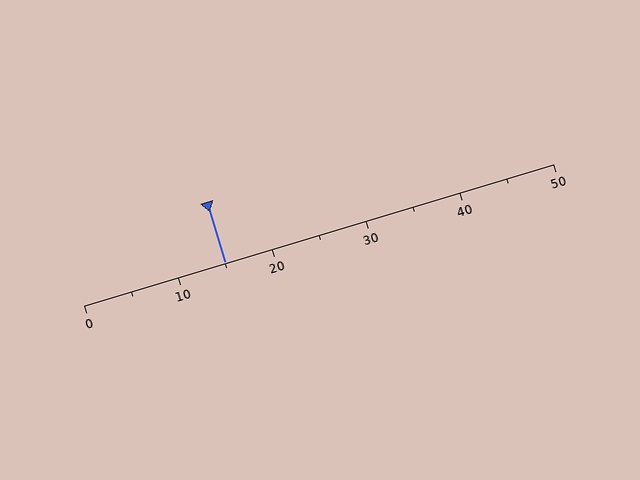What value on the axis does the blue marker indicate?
The marker indicates approximately 15.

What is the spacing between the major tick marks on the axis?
The major ticks are spaced 10 apart.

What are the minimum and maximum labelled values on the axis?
The axis runs from 0 to 50.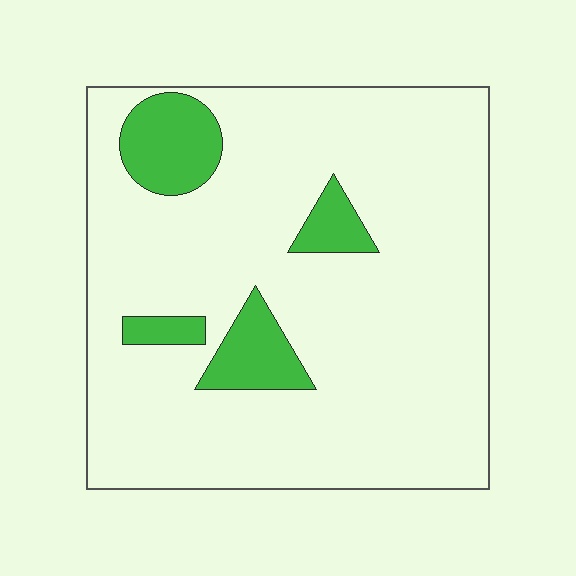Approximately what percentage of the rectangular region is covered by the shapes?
Approximately 15%.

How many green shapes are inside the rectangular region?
4.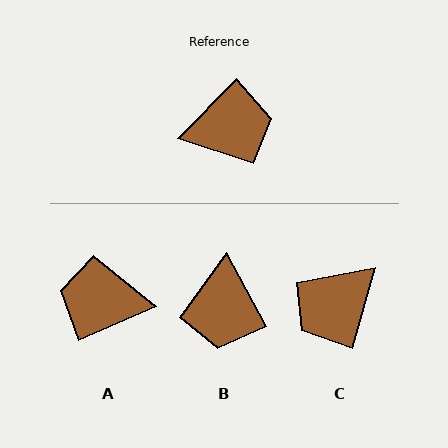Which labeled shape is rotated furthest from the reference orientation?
A, about 159 degrees away.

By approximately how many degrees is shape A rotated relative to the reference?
Approximately 159 degrees counter-clockwise.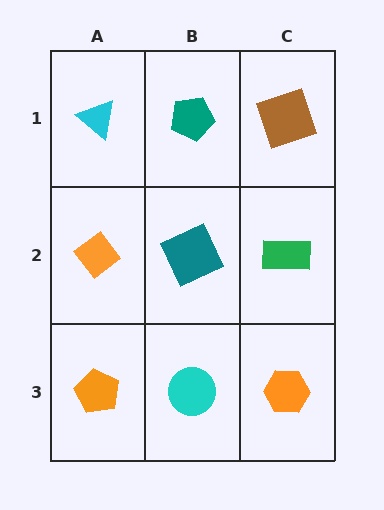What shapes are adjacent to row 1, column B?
A teal square (row 2, column B), a cyan triangle (row 1, column A), a brown square (row 1, column C).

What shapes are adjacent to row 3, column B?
A teal square (row 2, column B), an orange pentagon (row 3, column A), an orange hexagon (row 3, column C).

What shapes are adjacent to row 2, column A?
A cyan triangle (row 1, column A), an orange pentagon (row 3, column A), a teal square (row 2, column B).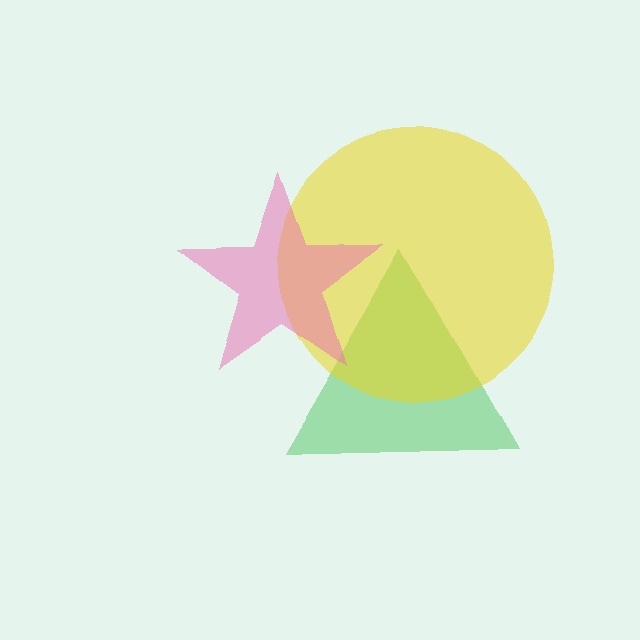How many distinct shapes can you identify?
There are 3 distinct shapes: a green triangle, a yellow circle, a pink star.